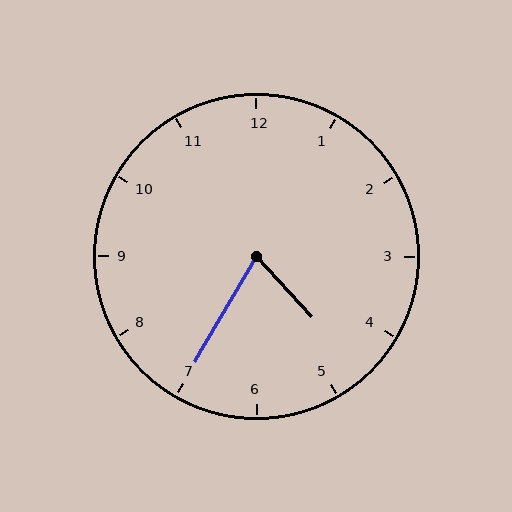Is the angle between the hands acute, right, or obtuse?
It is acute.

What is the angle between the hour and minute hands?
Approximately 72 degrees.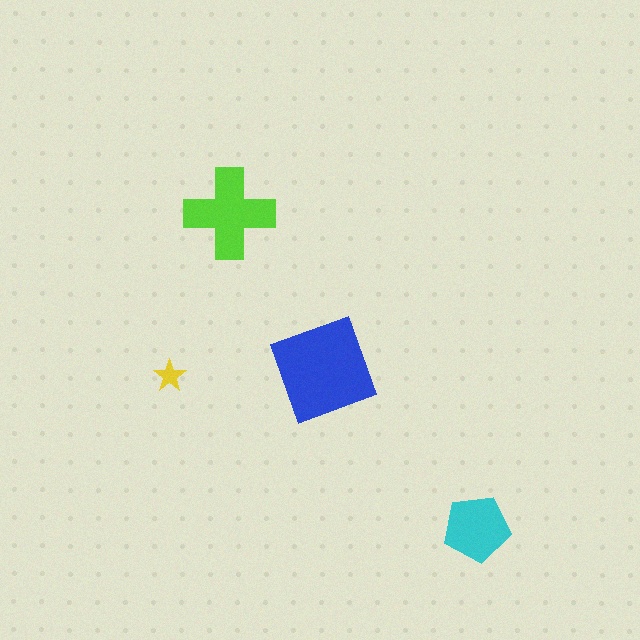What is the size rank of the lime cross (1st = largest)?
2nd.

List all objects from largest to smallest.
The blue square, the lime cross, the cyan pentagon, the yellow star.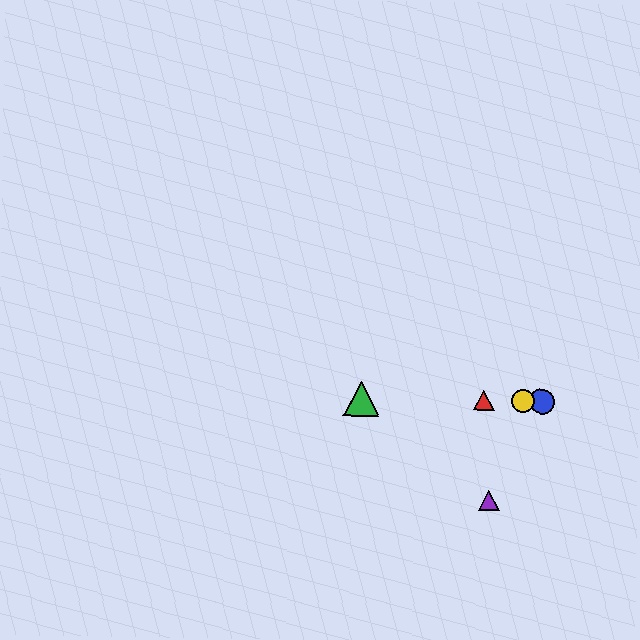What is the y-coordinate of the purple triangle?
The purple triangle is at y≈500.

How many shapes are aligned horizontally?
4 shapes (the red triangle, the blue circle, the green triangle, the yellow circle) are aligned horizontally.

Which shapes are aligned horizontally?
The red triangle, the blue circle, the green triangle, the yellow circle are aligned horizontally.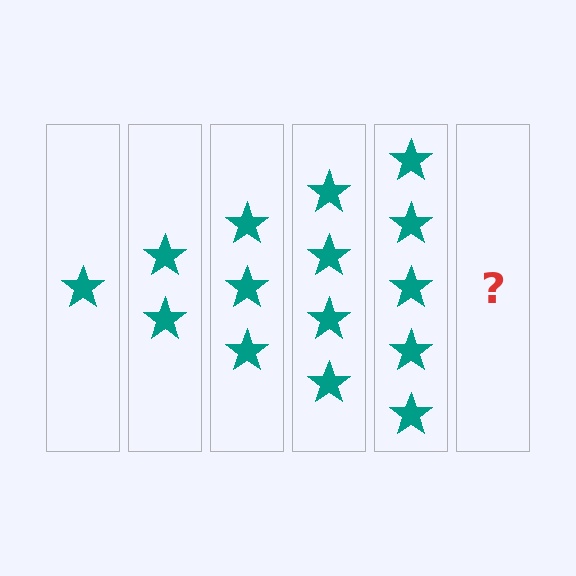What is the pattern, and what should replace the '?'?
The pattern is that each step adds one more star. The '?' should be 6 stars.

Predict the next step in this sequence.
The next step is 6 stars.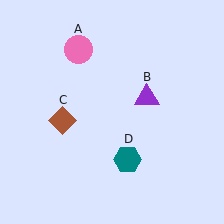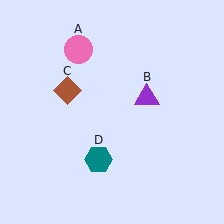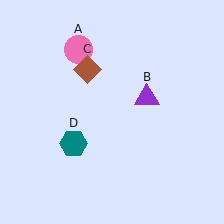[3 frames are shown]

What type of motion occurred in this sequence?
The brown diamond (object C), teal hexagon (object D) rotated clockwise around the center of the scene.